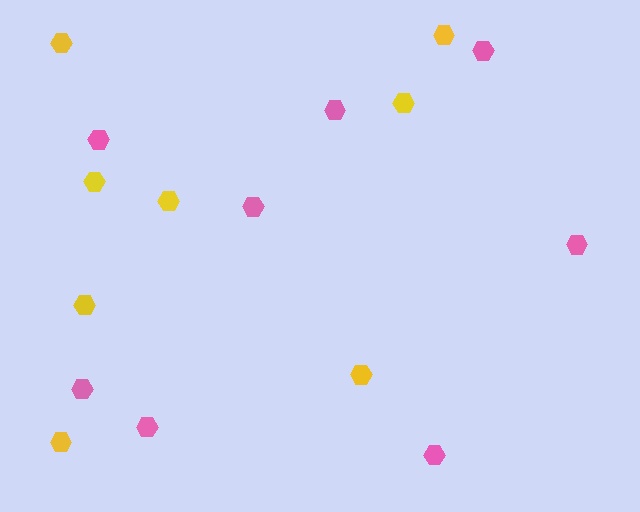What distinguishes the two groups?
There are 2 groups: one group of yellow hexagons (8) and one group of pink hexagons (8).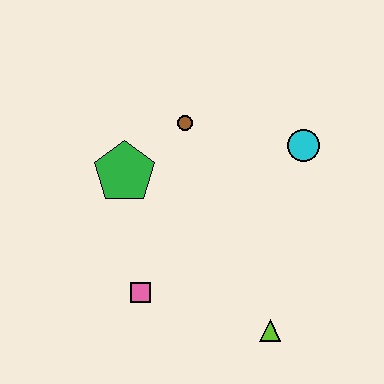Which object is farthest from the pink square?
The cyan circle is farthest from the pink square.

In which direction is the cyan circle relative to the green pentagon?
The cyan circle is to the right of the green pentagon.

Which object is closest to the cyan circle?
The brown circle is closest to the cyan circle.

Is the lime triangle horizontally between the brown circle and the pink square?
No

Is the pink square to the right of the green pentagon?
Yes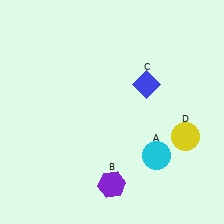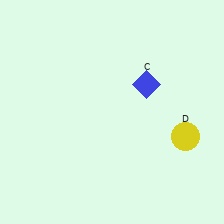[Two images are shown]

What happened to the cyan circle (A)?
The cyan circle (A) was removed in Image 2. It was in the bottom-right area of Image 1.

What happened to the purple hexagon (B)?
The purple hexagon (B) was removed in Image 2. It was in the bottom-left area of Image 1.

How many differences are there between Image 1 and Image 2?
There are 2 differences between the two images.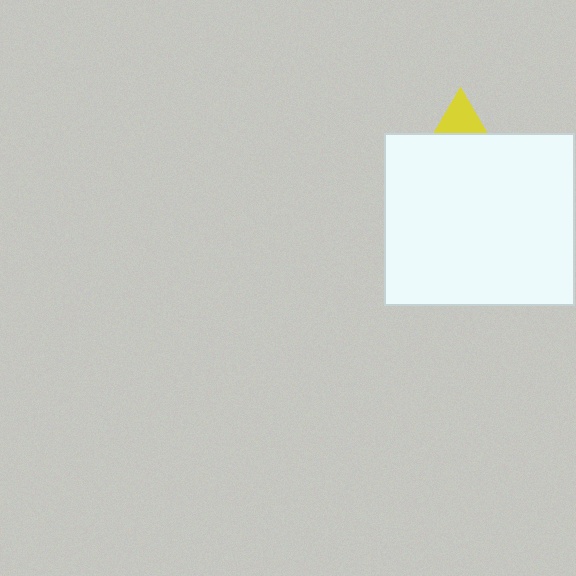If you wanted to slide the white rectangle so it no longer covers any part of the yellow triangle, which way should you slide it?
Slide it down — that is the most direct way to separate the two shapes.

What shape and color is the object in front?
The object in front is a white rectangle.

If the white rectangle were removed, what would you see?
You would see the complete yellow triangle.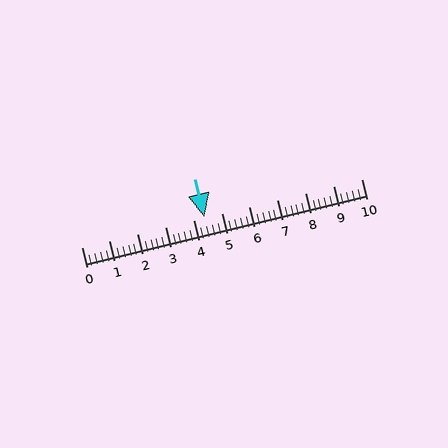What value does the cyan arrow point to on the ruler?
The cyan arrow points to approximately 4.4.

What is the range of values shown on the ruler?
The ruler shows values from 0 to 10.